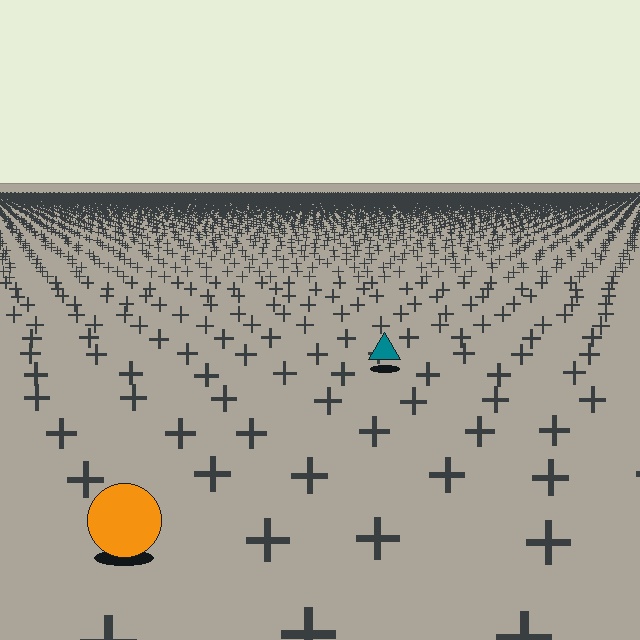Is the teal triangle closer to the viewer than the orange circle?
No. The orange circle is closer — you can tell from the texture gradient: the ground texture is coarser near it.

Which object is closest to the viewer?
The orange circle is closest. The texture marks near it are larger and more spread out.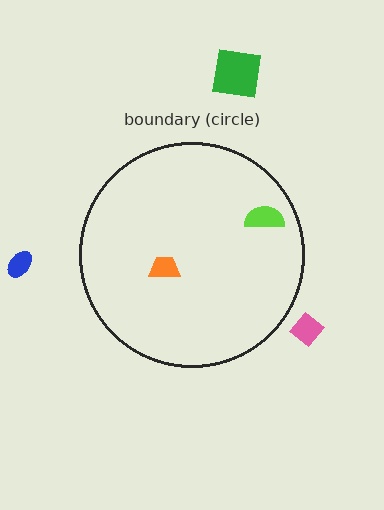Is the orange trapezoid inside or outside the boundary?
Inside.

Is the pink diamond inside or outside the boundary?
Outside.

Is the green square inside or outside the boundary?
Outside.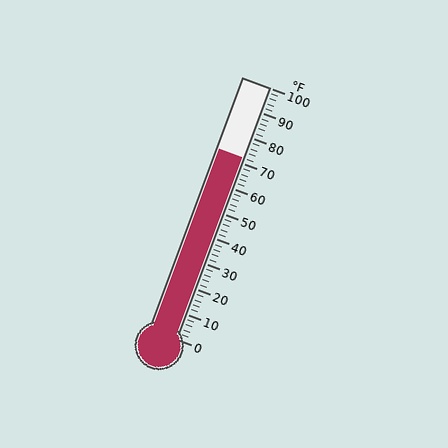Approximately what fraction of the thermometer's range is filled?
The thermometer is filled to approximately 70% of its range.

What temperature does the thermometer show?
The thermometer shows approximately 72°F.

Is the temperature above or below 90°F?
The temperature is below 90°F.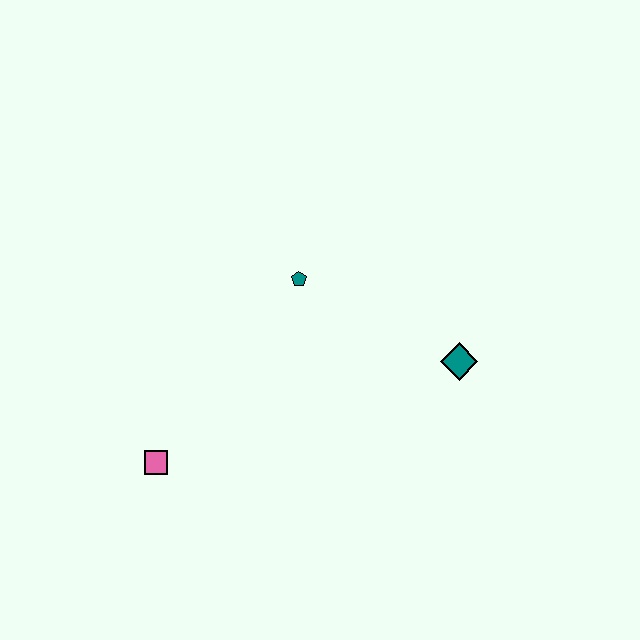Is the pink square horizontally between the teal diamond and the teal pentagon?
No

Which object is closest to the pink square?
The teal pentagon is closest to the pink square.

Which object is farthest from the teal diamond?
The pink square is farthest from the teal diamond.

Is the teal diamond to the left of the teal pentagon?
No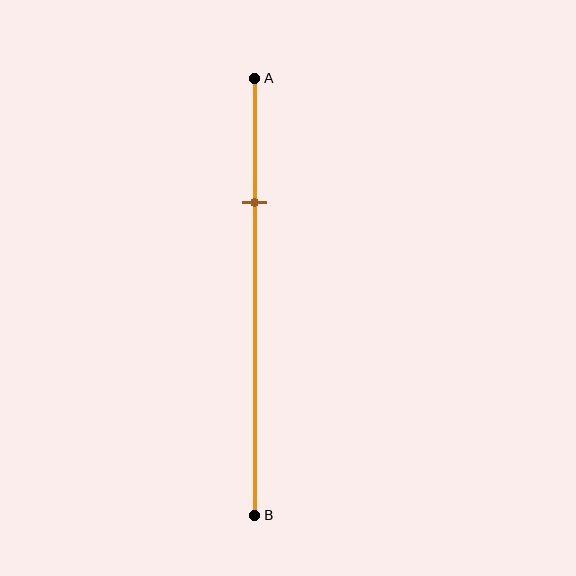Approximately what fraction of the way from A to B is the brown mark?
The brown mark is approximately 30% of the way from A to B.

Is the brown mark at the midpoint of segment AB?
No, the mark is at about 30% from A, not at the 50% midpoint.